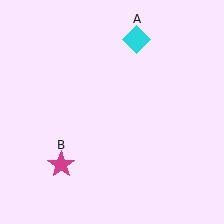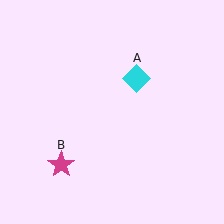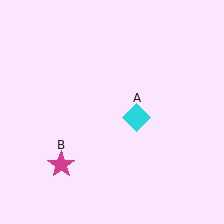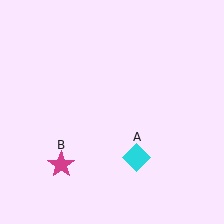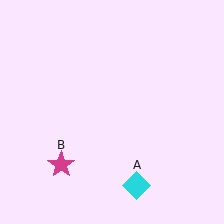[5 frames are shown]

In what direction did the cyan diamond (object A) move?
The cyan diamond (object A) moved down.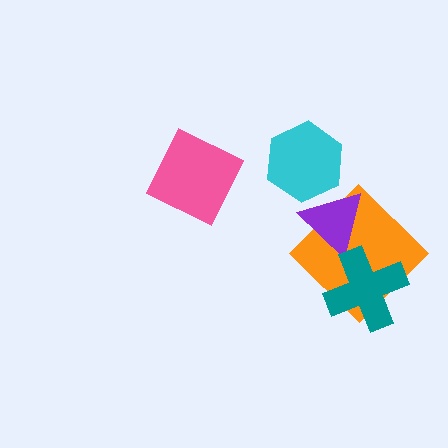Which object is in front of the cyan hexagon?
The purple triangle is in front of the cyan hexagon.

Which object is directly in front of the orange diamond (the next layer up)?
The purple triangle is directly in front of the orange diamond.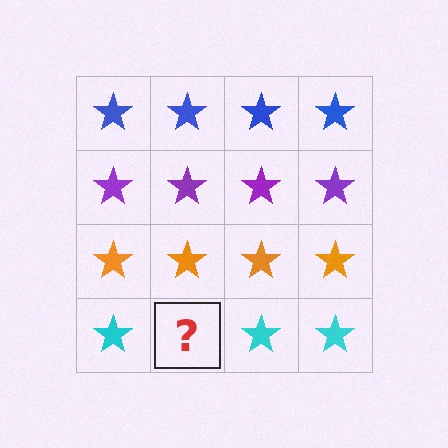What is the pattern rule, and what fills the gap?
The rule is that each row has a consistent color. The gap should be filled with a cyan star.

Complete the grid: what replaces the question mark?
The question mark should be replaced with a cyan star.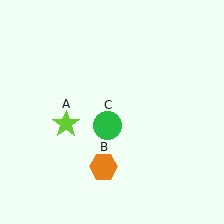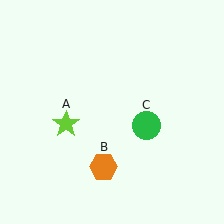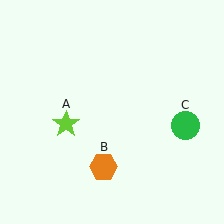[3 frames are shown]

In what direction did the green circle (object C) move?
The green circle (object C) moved right.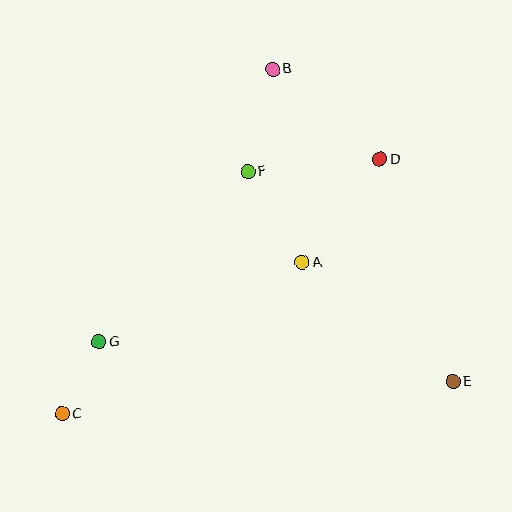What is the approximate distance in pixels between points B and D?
The distance between B and D is approximately 140 pixels.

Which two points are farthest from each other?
Points C and D are farthest from each other.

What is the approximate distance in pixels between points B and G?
The distance between B and G is approximately 323 pixels.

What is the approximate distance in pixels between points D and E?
The distance between D and E is approximately 234 pixels.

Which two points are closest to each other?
Points C and G are closest to each other.